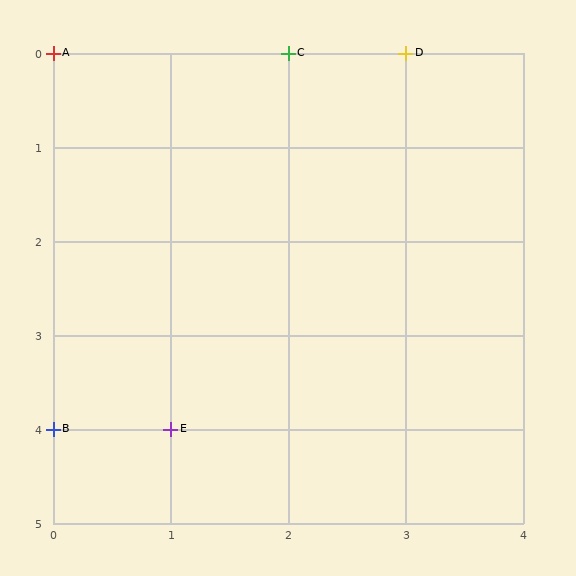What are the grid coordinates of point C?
Point C is at grid coordinates (2, 0).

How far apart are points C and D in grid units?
Points C and D are 1 column apart.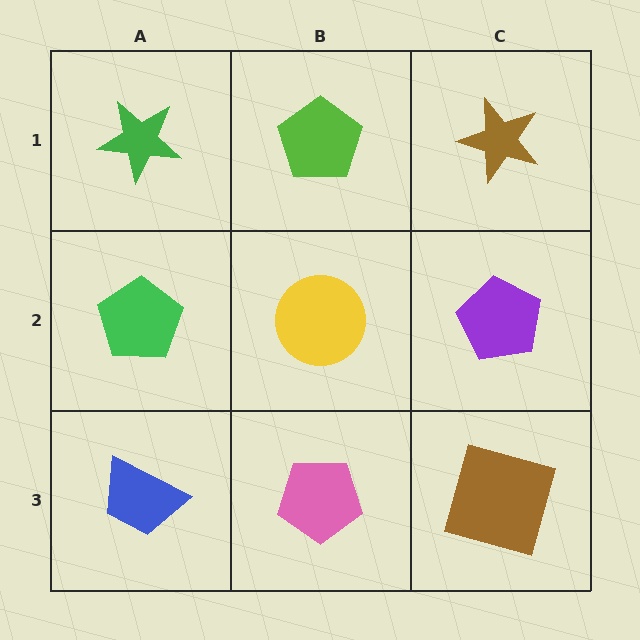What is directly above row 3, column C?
A purple pentagon.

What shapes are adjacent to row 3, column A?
A green pentagon (row 2, column A), a pink pentagon (row 3, column B).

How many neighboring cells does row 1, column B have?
3.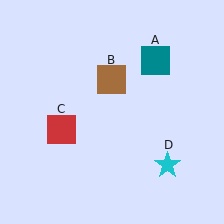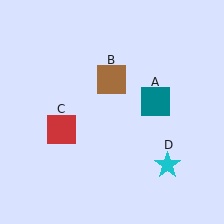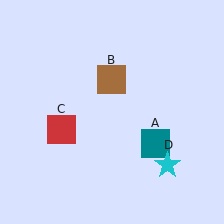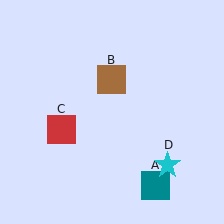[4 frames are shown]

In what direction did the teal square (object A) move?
The teal square (object A) moved down.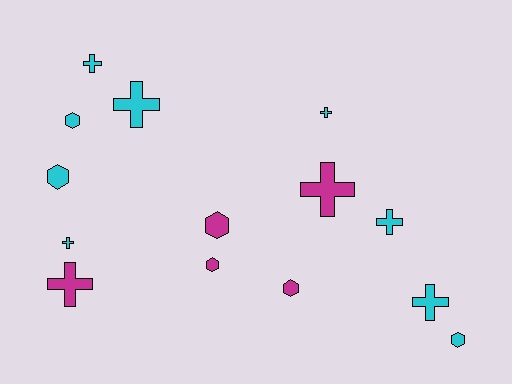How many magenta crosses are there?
There are 2 magenta crosses.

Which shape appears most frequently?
Cross, with 8 objects.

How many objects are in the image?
There are 14 objects.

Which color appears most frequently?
Cyan, with 9 objects.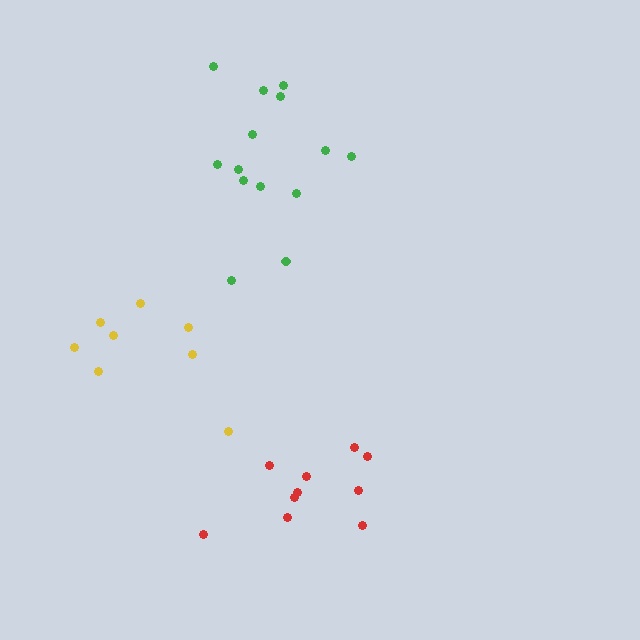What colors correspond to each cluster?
The clusters are colored: red, yellow, green.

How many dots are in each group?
Group 1: 10 dots, Group 2: 8 dots, Group 3: 14 dots (32 total).